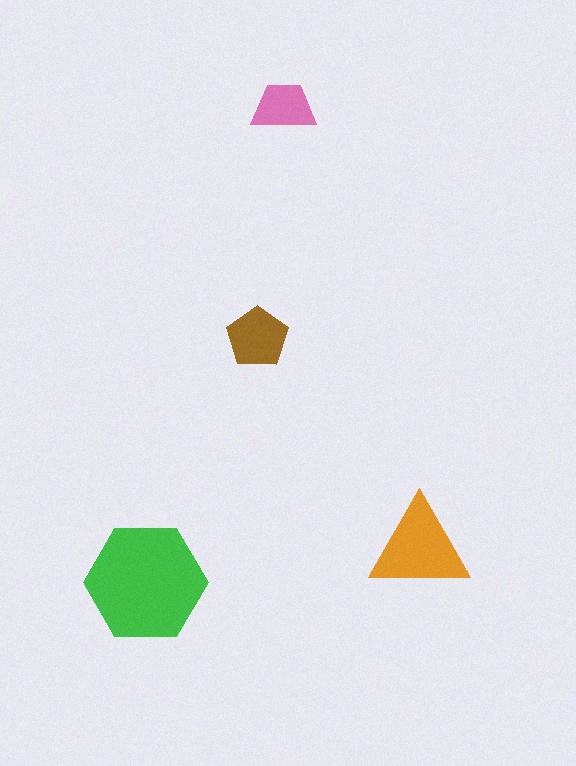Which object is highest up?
The pink trapezoid is topmost.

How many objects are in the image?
There are 4 objects in the image.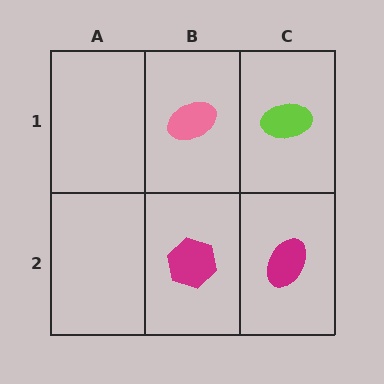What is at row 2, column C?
A magenta ellipse.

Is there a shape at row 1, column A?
No, that cell is empty.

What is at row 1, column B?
A pink ellipse.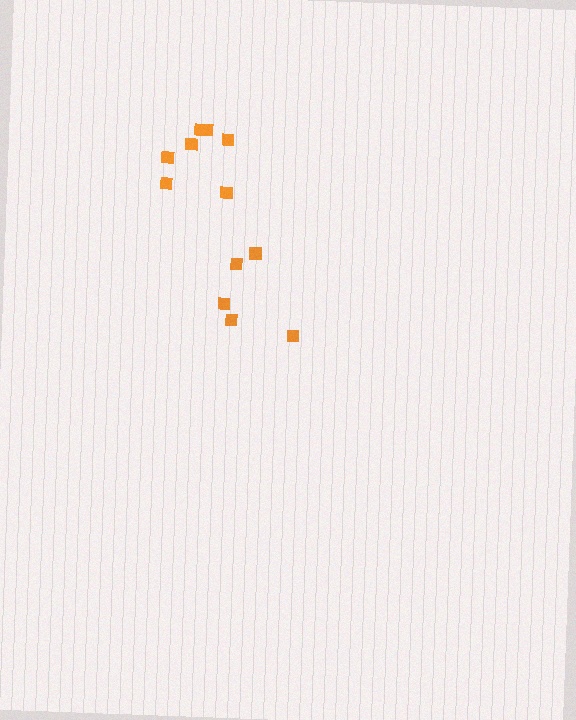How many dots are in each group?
Group 1: 5 dots, Group 2: 7 dots (12 total).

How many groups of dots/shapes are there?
There are 2 groups.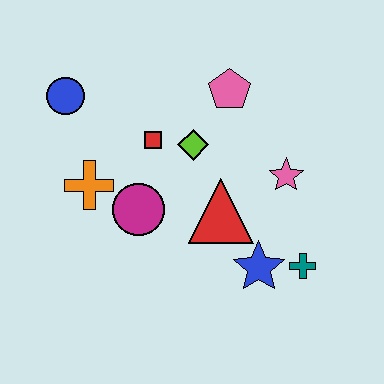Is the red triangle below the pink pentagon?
Yes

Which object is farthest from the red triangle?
The blue circle is farthest from the red triangle.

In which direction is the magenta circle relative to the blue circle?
The magenta circle is below the blue circle.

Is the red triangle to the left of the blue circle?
No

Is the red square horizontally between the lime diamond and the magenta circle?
Yes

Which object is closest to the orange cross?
The magenta circle is closest to the orange cross.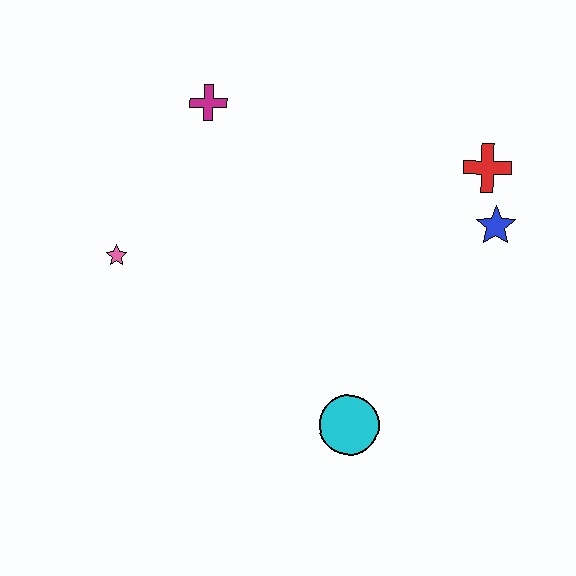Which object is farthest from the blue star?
The pink star is farthest from the blue star.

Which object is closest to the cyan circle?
The blue star is closest to the cyan circle.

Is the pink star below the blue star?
Yes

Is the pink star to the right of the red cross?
No